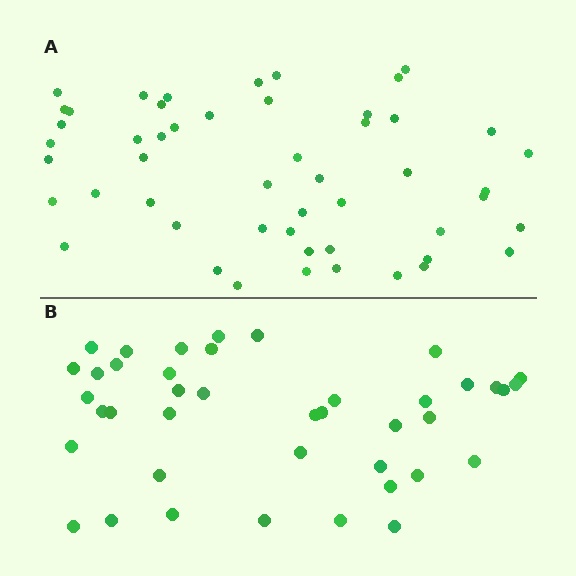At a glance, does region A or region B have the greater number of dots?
Region A (the top region) has more dots.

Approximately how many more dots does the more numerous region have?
Region A has roughly 10 or so more dots than region B.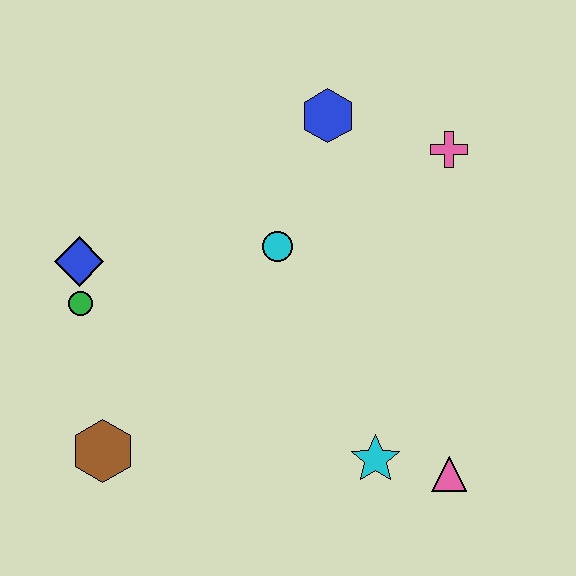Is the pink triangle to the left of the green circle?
No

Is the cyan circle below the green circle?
No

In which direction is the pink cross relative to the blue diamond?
The pink cross is to the right of the blue diamond.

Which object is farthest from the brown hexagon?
The pink cross is farthest from the brown hexagon.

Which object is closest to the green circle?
The blue diamond is closest to the green circle.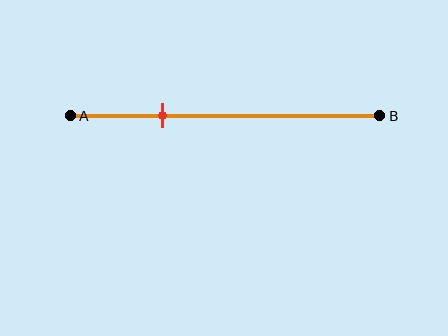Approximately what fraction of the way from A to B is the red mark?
The red mark is approximately 30% of the way from A to B.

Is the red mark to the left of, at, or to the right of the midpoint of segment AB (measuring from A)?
The red mark is to the left of the midpoint of segment AB.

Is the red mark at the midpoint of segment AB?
No, the mark is at about 30% from A, not at the 50% midpoint.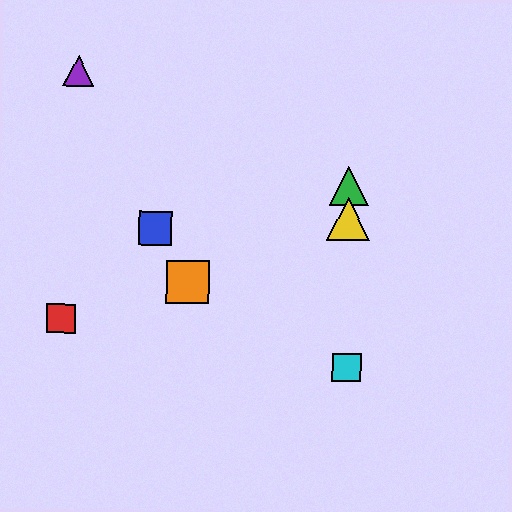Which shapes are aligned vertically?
The green triangle, the yellow triangle, the cyan square are aligned vertically.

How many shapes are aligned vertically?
3 shapes (the green triangle, the yellow triangle, the cyan square) are aligned vertically.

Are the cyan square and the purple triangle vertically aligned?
No, the cyan square is at x≈346 and the purple triangle is at x≈79.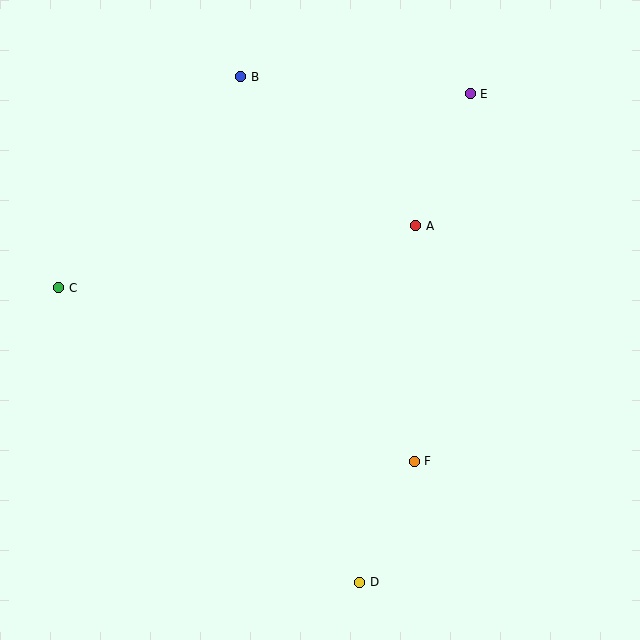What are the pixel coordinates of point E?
Point E is at (470, 94).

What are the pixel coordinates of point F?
Point F is at (414, 461).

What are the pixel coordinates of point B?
Point B is at (241, 77).